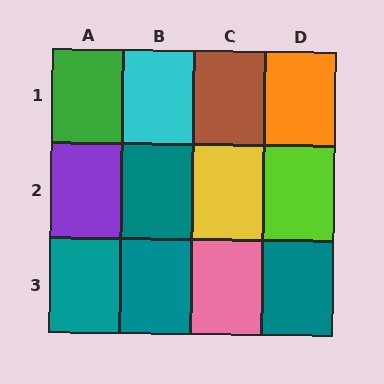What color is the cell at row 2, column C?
Yellow.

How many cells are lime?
1 cell is lime.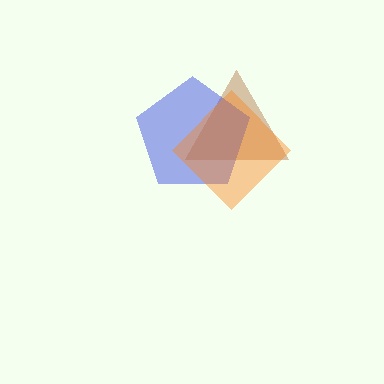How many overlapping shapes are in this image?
There are 3 overlapping shapes in the image.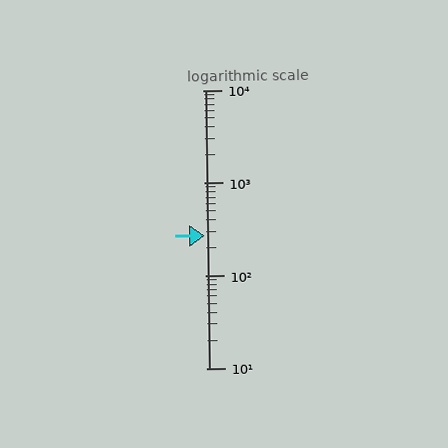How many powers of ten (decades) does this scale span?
The scale spans 3 decades, from 10 to 10000.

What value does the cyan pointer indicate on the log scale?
The pointer indicates approximately 270.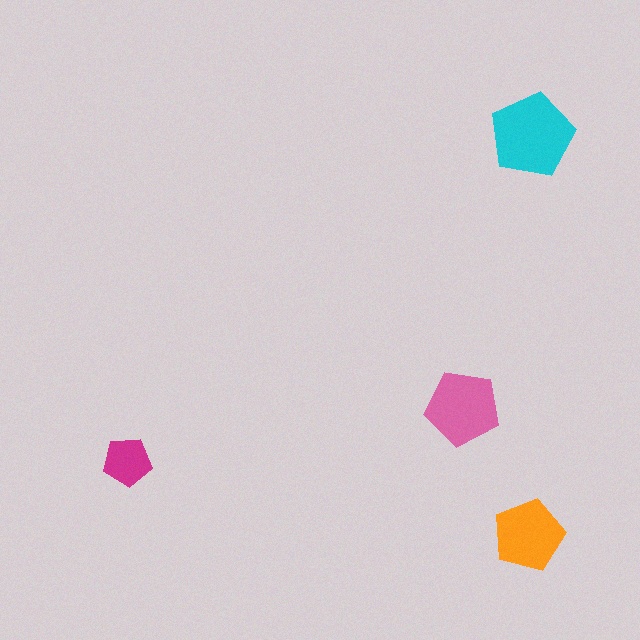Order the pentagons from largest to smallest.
the cyan one, the pink one, the orange one, the magenta one.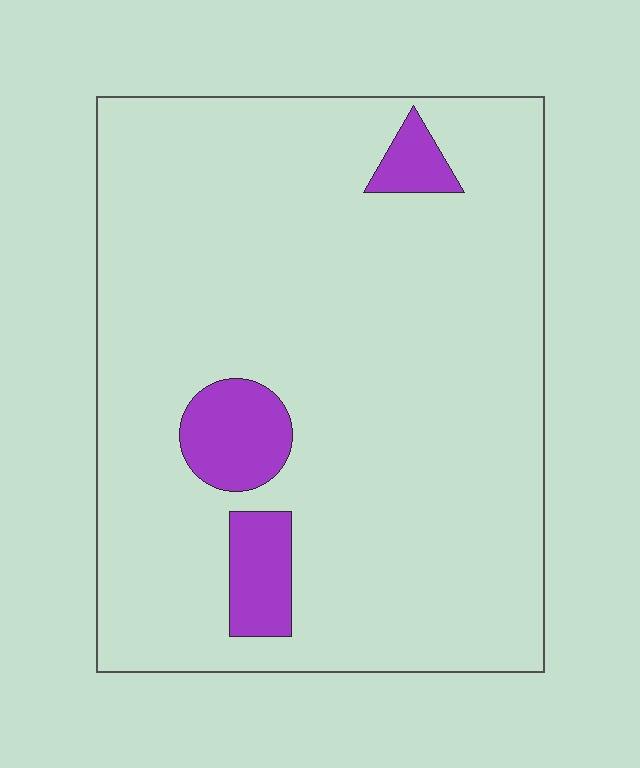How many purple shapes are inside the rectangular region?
3.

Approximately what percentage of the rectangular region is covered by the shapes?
Approximately 10%.